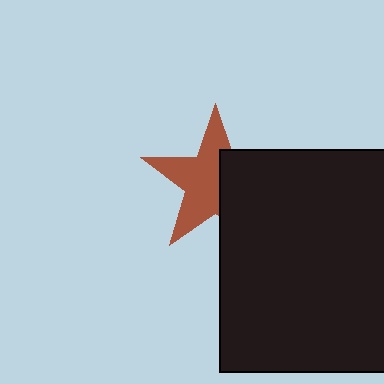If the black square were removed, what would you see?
You would see the complete brown star.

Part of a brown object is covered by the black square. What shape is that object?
It is a star.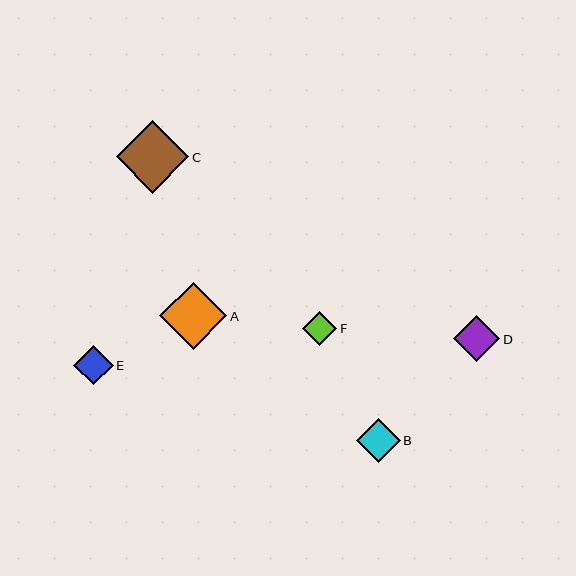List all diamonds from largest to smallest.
From largest to smallest: C, A, D, B, E, F.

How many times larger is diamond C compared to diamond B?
Diamond C is approximately 1.7 times the size of diamond B.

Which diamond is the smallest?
Diamond F is the smallest with a size of approximately 34 pixels.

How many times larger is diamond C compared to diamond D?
Diamond C is approximately 1.6 times the size of diamond D.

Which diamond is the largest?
Diamond C is the largest with a size of approximately 72 pixels.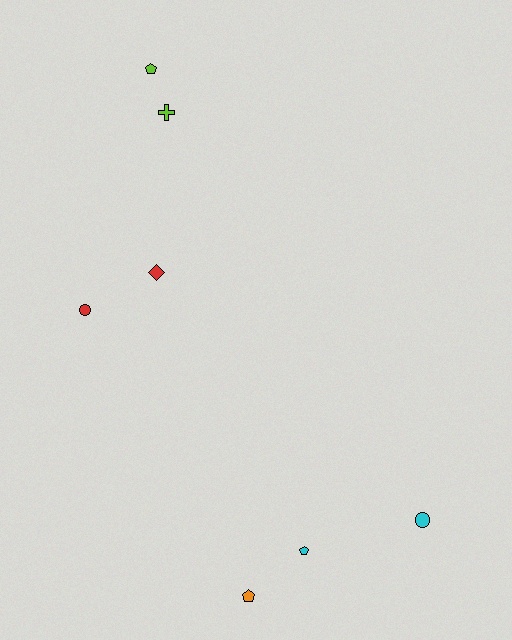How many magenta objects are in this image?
There are no magenta objects.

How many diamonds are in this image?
There is 1 diamond.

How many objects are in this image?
There are 7 objects.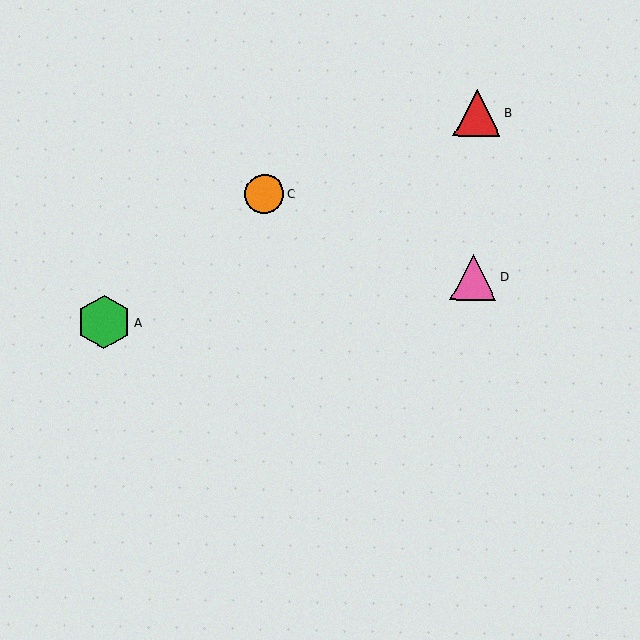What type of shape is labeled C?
Shape C is an orange circle.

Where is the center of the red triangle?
The center of the red triangle is at (477, 113).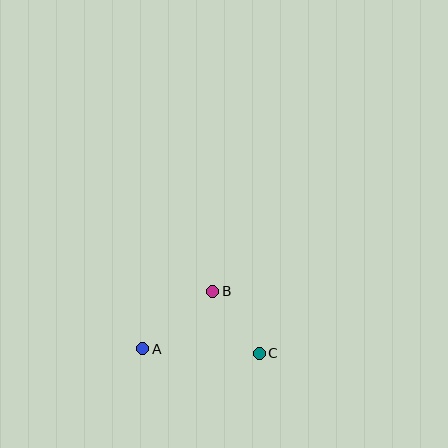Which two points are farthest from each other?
Points A and C are farthest from each other.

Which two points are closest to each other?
Points B and C are closest to each other.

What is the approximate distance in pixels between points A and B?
The distance between A and B is approximately 91 pixels.